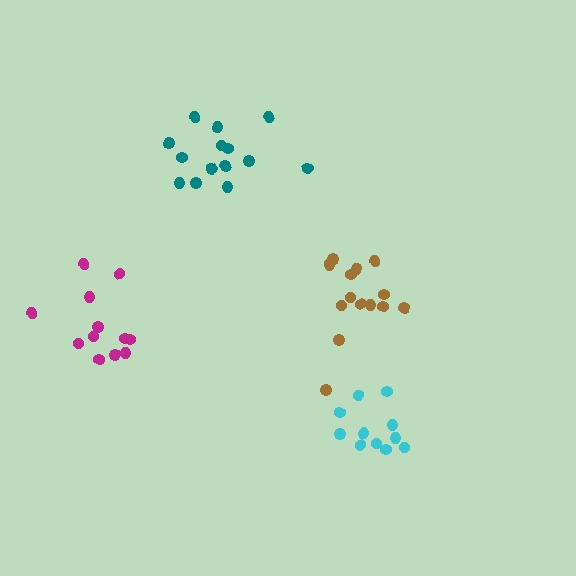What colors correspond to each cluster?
The clusters are colored: teal, brown, cyan, magenta.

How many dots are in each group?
Group 1: 14 dots, Group 2: 14 dots, Group 3: 11 dots, Group 4: 12 dots (51 total).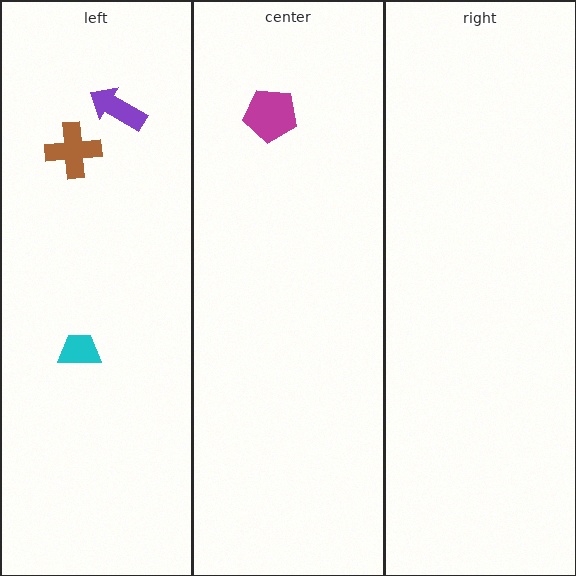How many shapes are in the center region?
1.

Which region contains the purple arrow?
The left region.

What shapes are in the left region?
The brown cross, the purple arrow, the cyan trapezoid.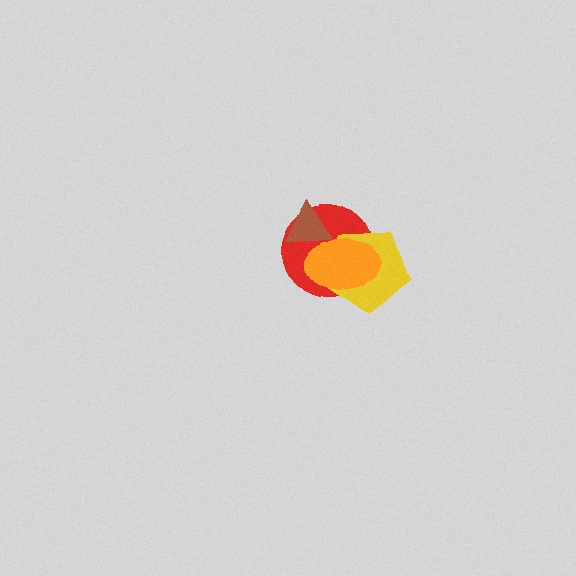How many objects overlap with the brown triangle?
2 objects overlap with the brown triangle.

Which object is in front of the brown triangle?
The orange ellipse is in front of the brown triangle.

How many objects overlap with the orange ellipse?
3 objects overlap with the orange ellipse.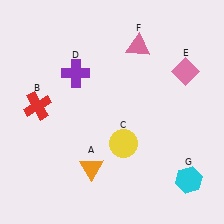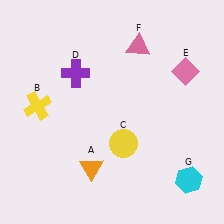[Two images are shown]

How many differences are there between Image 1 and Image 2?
There is 1 difference between the two images.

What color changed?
The cross (B) changed from red in Image 1 to yellow in Image 2.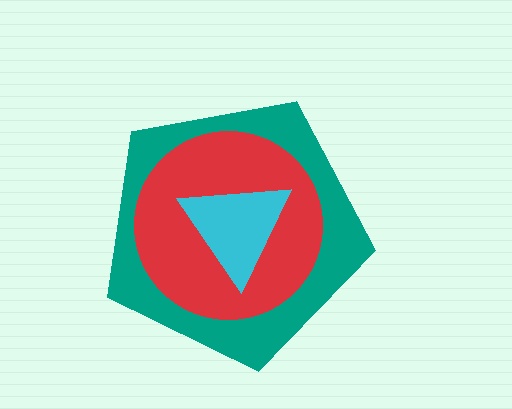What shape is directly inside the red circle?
The cyan triangle.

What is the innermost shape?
The cyan triangle.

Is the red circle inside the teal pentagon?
Yes.